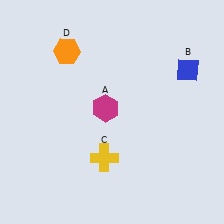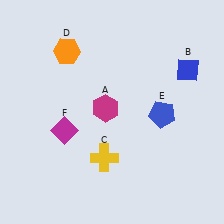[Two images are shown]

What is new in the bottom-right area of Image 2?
A blue pentagon (E) was added in the bottom-right area of Image 2.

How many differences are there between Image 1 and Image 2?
There are 2 differences between the two images.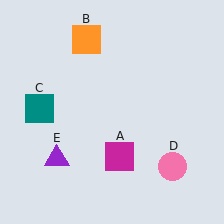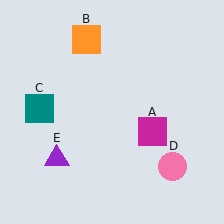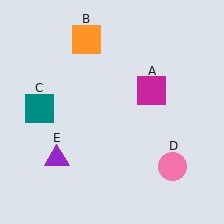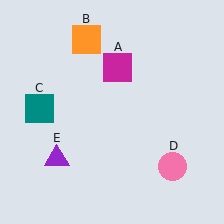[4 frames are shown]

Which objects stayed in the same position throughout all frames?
Orange square (object B) and teal square (object C) and pink circle (object D) and purple triangle (object E) remained stationary.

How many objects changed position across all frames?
1 object changed position: magenta square (object A).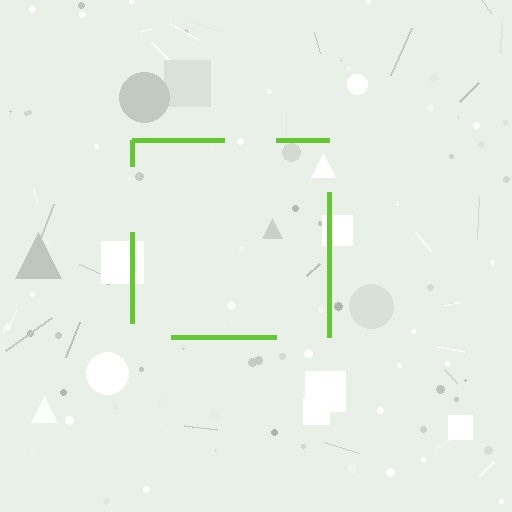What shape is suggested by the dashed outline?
The dashed outline suggests a square.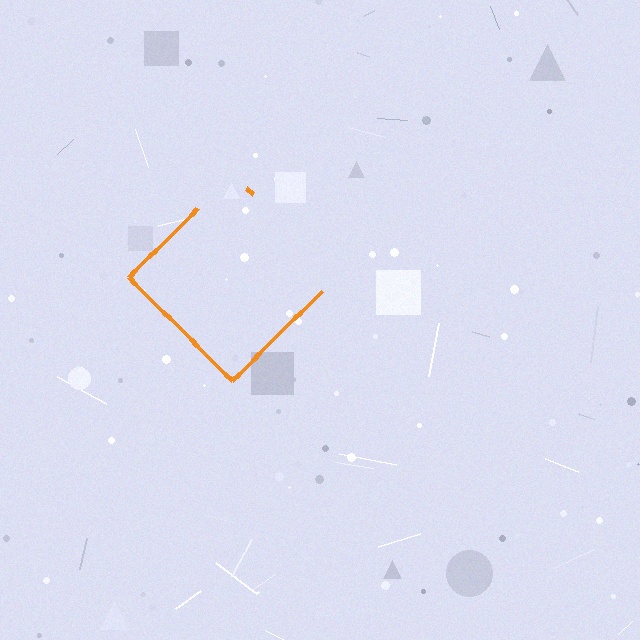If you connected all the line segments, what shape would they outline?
They would outline a diamond.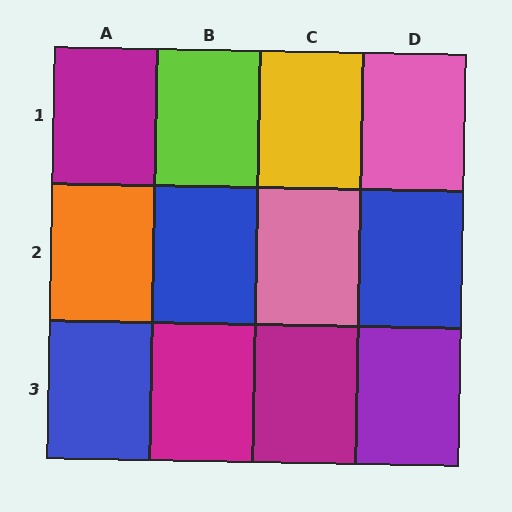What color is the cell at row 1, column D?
Pink.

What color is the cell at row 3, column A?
Blue.